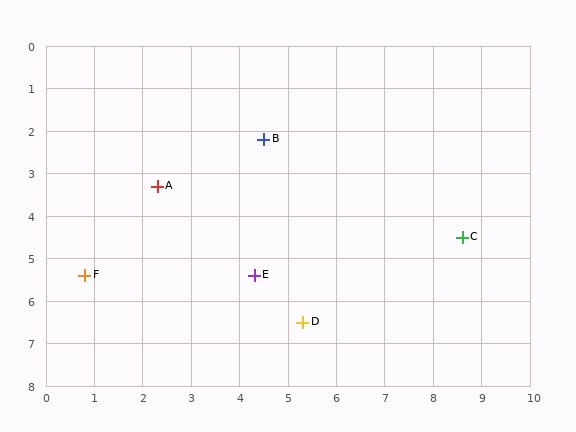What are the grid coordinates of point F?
Point F is at approximately (0.8, 5.4).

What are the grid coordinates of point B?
Point B is at approximately (4.5, 2.2).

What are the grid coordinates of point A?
Point A is at approximately (2.3, 3.3).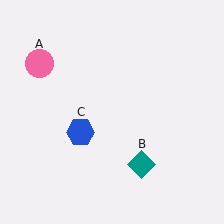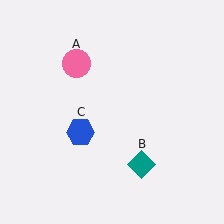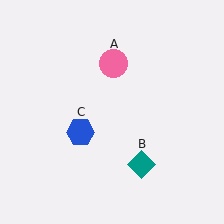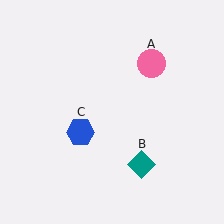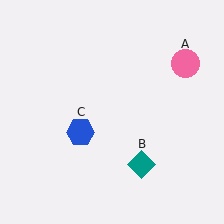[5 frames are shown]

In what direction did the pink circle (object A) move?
The pink circle (object A) moved right.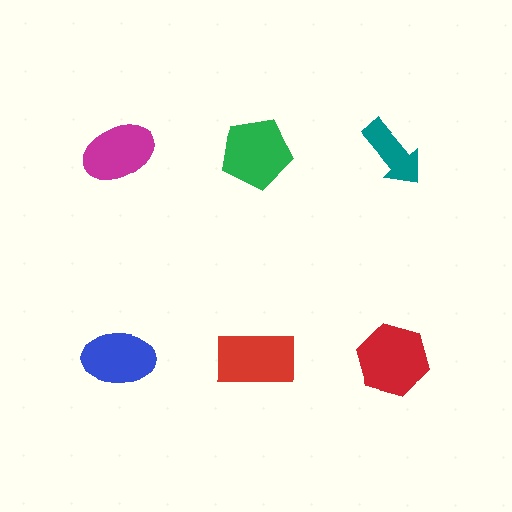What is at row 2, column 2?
A red rectangle.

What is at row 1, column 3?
A teal arrow.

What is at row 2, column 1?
A blue ellipse.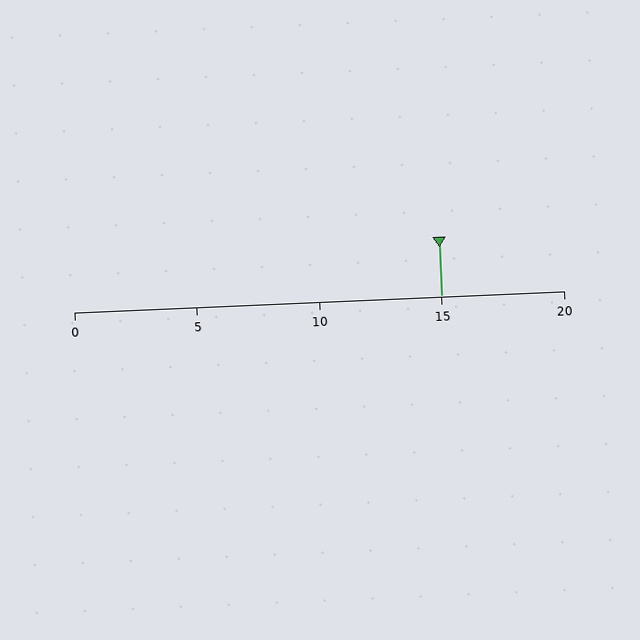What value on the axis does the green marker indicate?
The marker indicates approximately 15.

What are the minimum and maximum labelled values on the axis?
The axis runs from 0 to 20.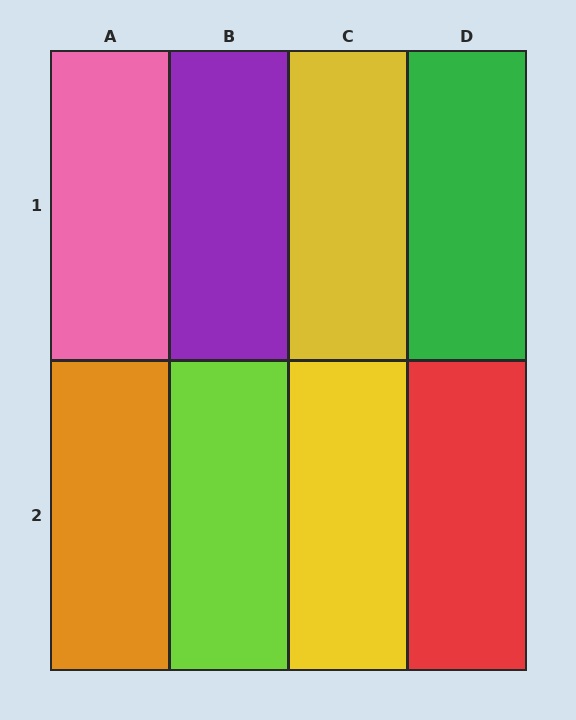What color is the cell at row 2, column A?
Orange.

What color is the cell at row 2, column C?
Yellow.